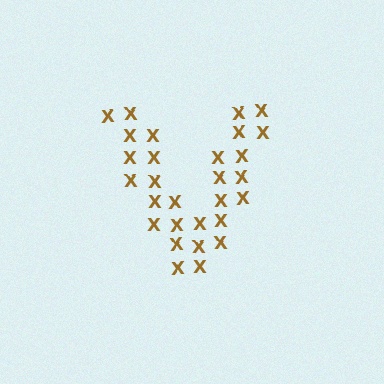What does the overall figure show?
The overall figure shows the letter V.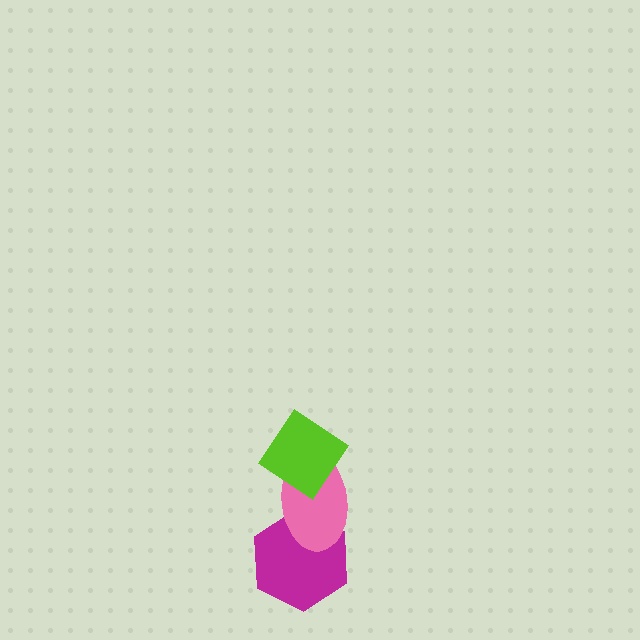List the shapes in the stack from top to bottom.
From top to bottom: the lime diamond, the pink ellipse, the magenta hexagon.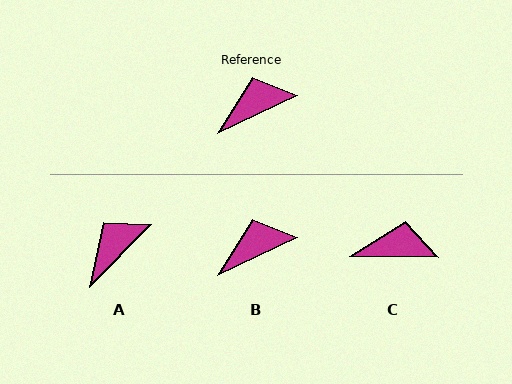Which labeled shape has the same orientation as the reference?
B.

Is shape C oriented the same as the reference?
No, it is off by about 26 degrees.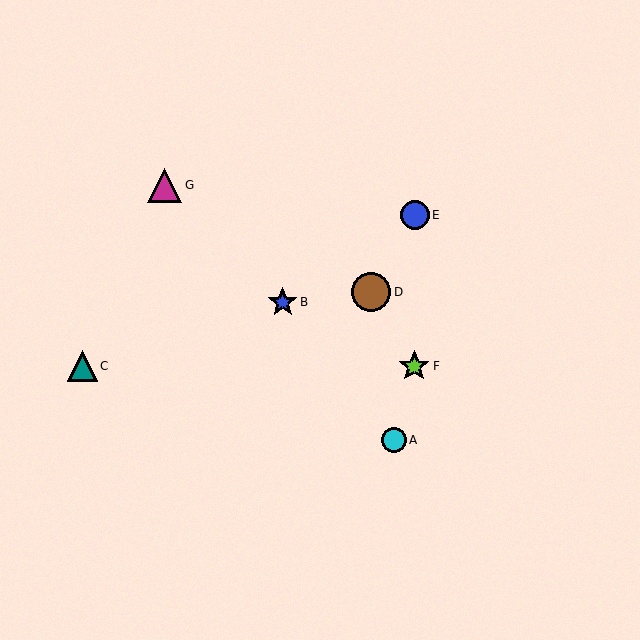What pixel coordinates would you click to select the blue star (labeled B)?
Click at (283, 302) to select the blue star B.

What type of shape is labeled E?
Shape E is a blue circle.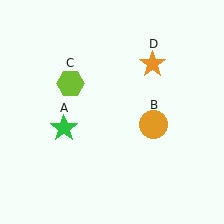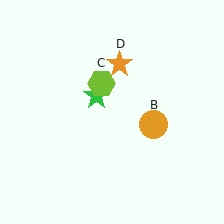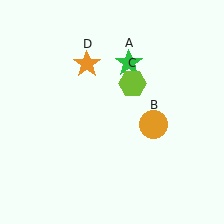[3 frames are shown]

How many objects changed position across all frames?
3 objects changed position: green star (object A), lime hexagon (object C), orange star (object D).